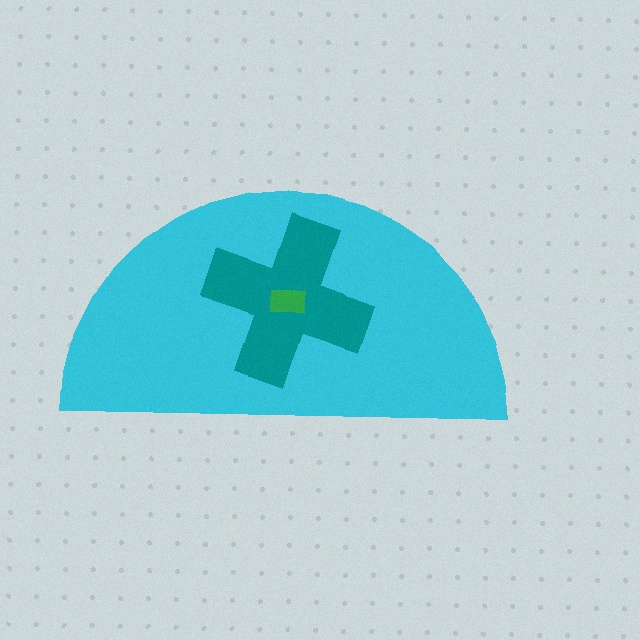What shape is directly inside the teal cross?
The green rectangle.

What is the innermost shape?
The green rectangle.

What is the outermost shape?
The cyan semicircle.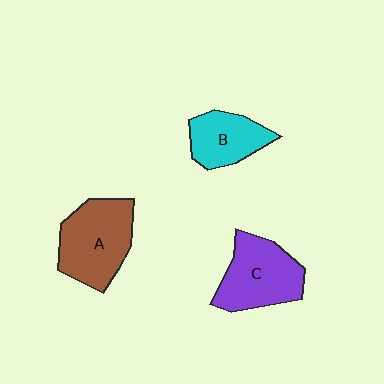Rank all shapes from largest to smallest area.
From largest to smallest: A (brown), C (purple), B (cyan).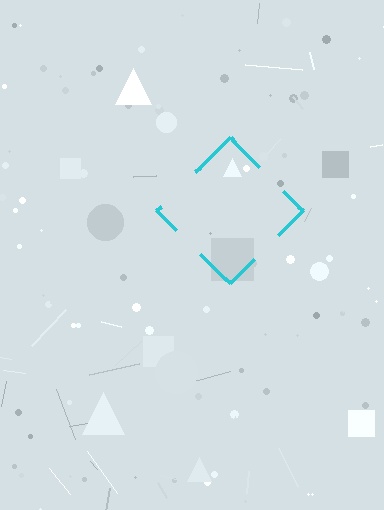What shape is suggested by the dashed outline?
The dashed outline suggests a diamond.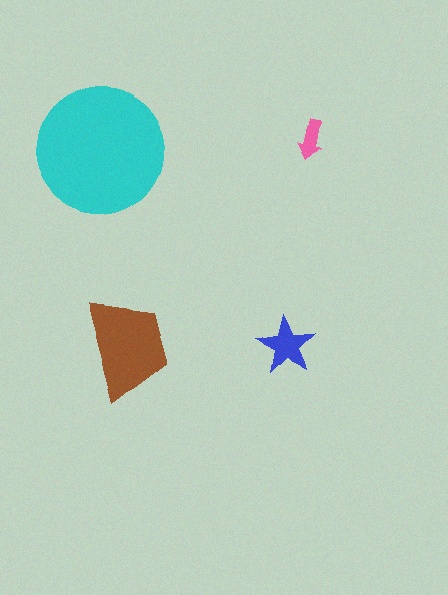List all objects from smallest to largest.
The pink arrow, the blue star, the brown trapezoid, the cyan circle.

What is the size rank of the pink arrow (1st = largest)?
4th.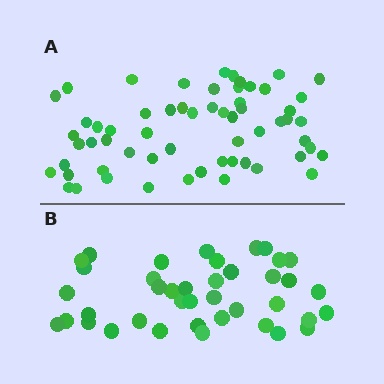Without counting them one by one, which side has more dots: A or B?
Region A (the top region) has more dots.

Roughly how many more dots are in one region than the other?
Region A has approximately 20 more dots than region B.